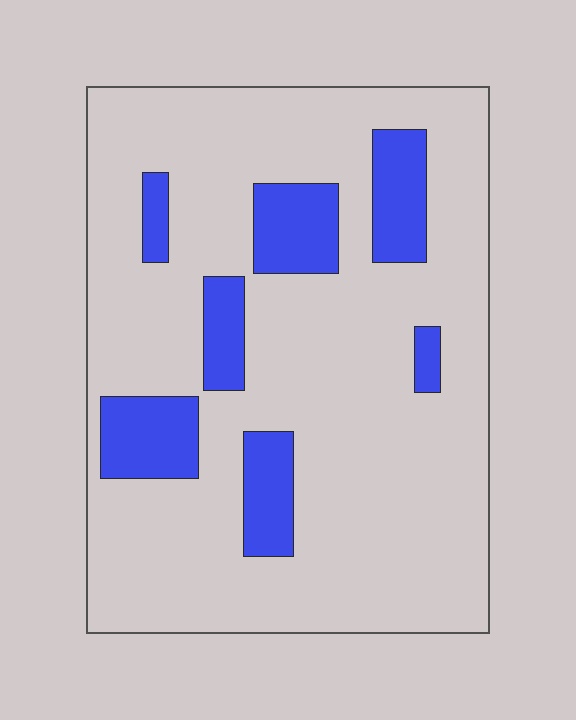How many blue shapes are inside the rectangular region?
7.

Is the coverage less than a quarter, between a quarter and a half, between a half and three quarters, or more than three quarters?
Less than a quarter.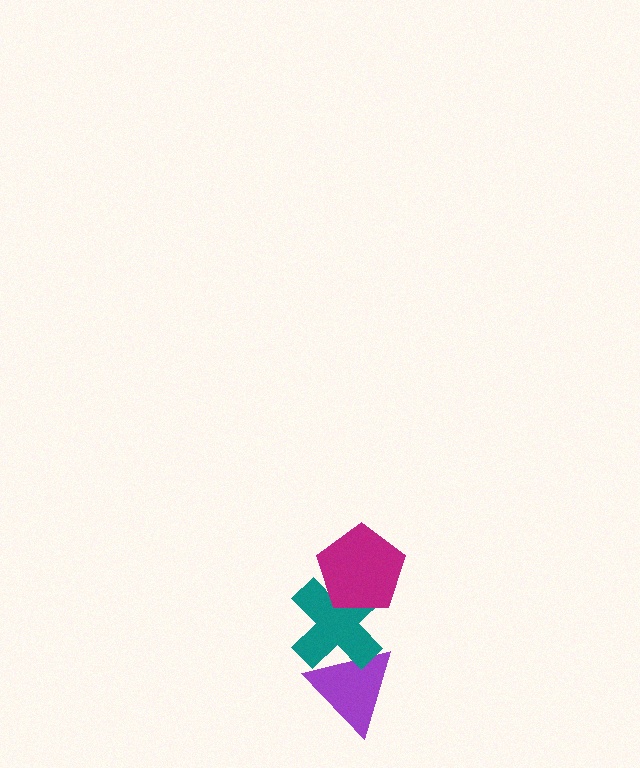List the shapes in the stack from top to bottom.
From top to bottom: the magenta pentagon, the teal cross, the purple triangle.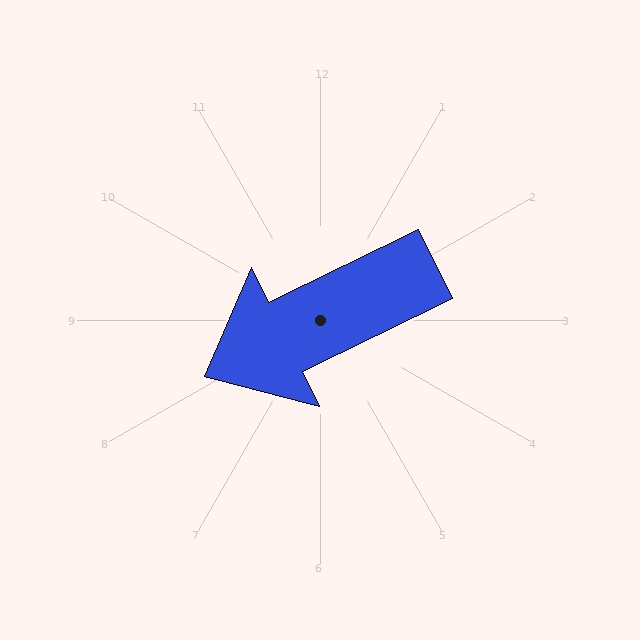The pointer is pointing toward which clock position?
Roughly 8 o'clock.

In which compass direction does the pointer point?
Southwest.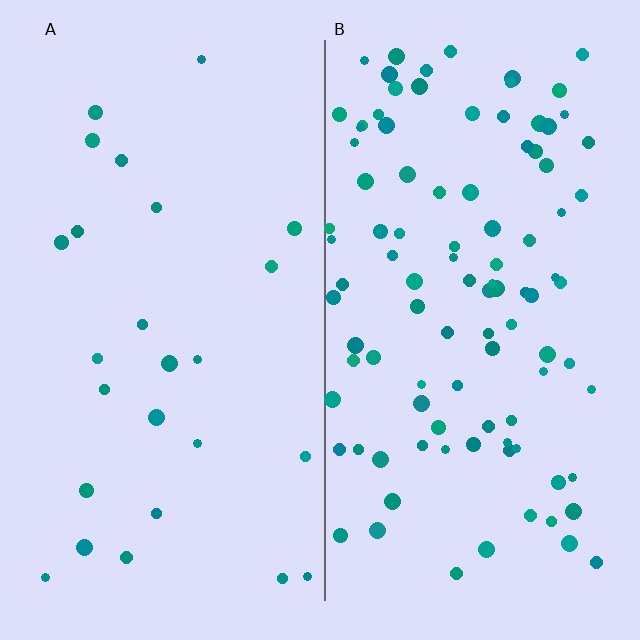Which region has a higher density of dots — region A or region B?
B (the right).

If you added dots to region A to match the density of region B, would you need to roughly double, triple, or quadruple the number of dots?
Approximately quadruple.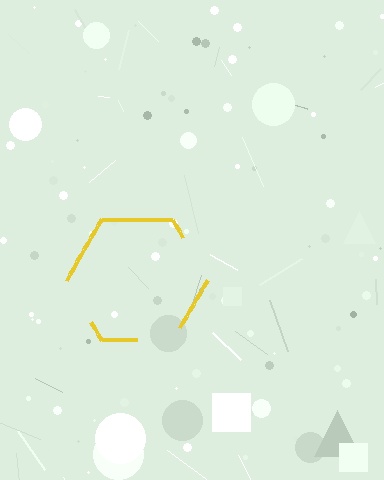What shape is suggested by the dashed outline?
The dashed outline suggests a hexagon.